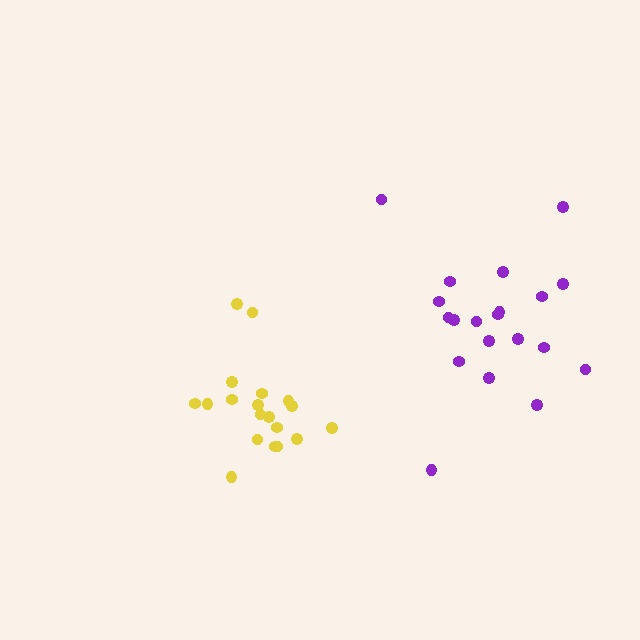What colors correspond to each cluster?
The clusters are colored: purple, yellow.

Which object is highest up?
The purple cluster is topmost.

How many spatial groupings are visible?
There are 2 spatial groupings.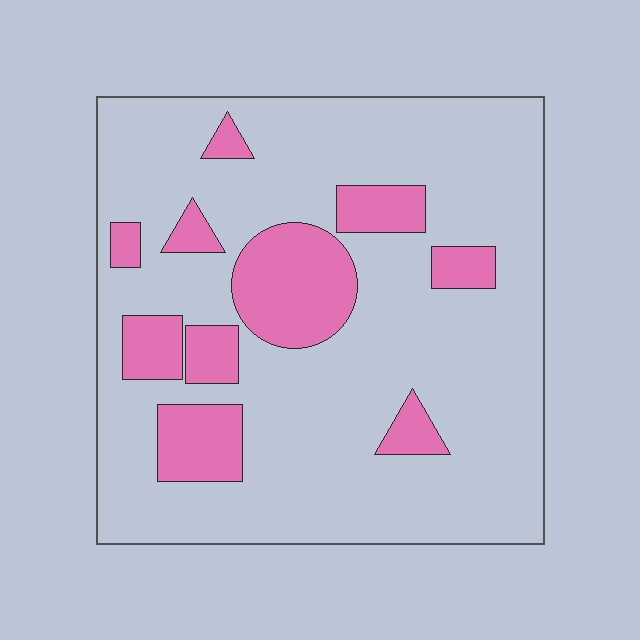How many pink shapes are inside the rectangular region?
10.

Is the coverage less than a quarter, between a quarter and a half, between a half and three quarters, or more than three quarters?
Less than a quarter.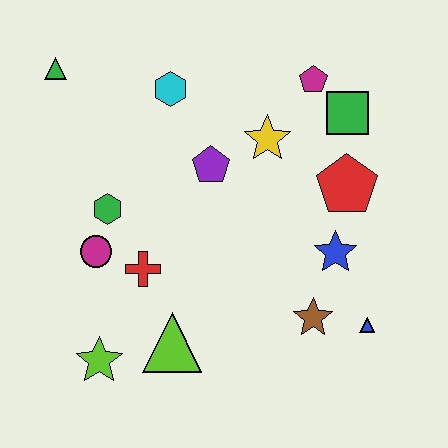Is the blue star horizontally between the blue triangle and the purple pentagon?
Yes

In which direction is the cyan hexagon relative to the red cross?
The cyan hexagon is above the red cross.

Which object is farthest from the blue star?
The green triangle is farthest from the blue star.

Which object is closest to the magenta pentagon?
The green square is closest to the magenta pentagon.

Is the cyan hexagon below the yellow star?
No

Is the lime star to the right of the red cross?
No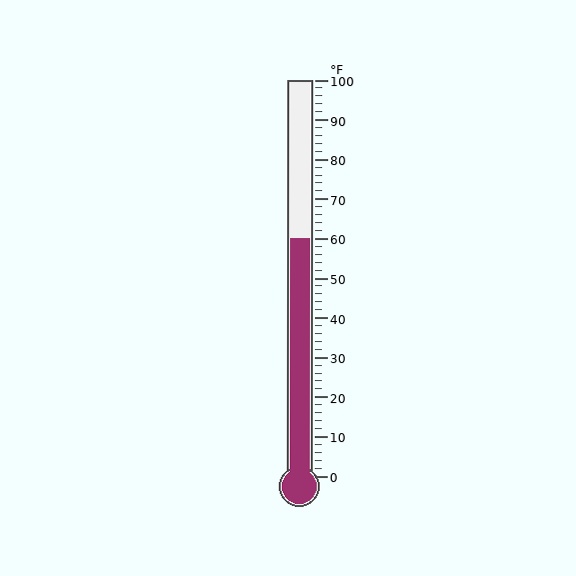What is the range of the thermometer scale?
The thermometer scale ranges from 0°F to 100°F.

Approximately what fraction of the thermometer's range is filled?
The thermometer is filled to approximately 60% of its range.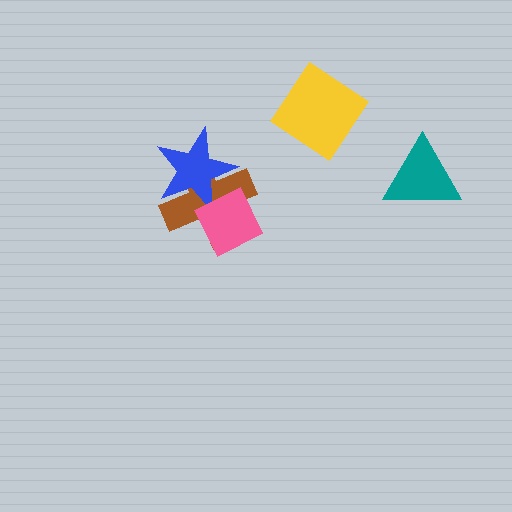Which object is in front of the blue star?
The pink square is in front of the blue star.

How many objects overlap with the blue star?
2 objects overlap with the blue star.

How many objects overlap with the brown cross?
2 objects overlap with the brown cross.